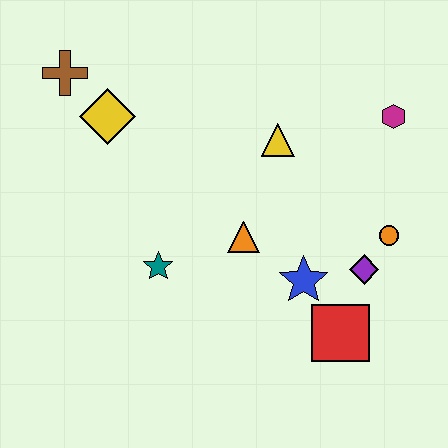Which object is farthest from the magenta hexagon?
The brown cross is farthest from the magenta hexagon.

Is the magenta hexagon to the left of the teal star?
No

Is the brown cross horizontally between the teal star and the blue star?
No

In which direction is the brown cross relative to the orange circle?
The brown cross is to the left of the orange circle.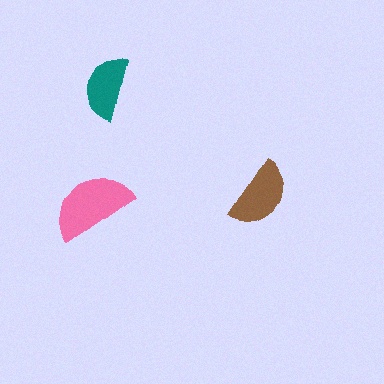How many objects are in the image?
There are 3 objects in the image.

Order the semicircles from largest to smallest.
the pink one, the brown one, the teal one.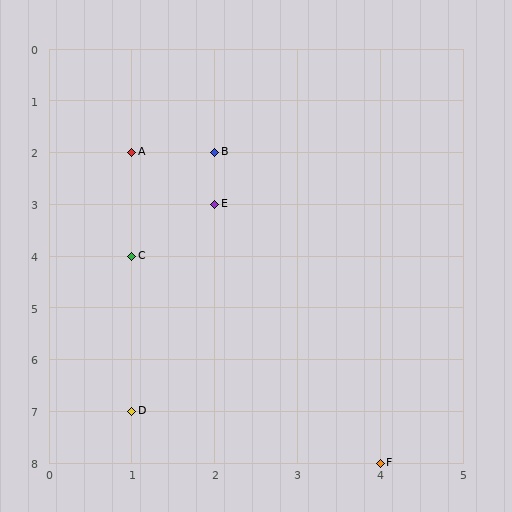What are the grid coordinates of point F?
Point F is at grid coordinates (4, 8).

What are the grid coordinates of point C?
Point C is at grid coordinates (1, 4).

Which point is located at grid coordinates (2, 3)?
Point E is at (2, 3).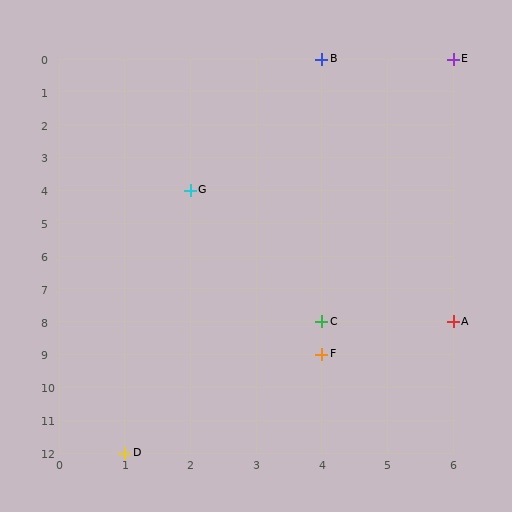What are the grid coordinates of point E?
Point E is at grid coordinates (6, 0).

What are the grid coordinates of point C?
Point C is at grid coordinates (4, 8).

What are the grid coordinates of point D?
Point D is at grid coordinates (1, 12).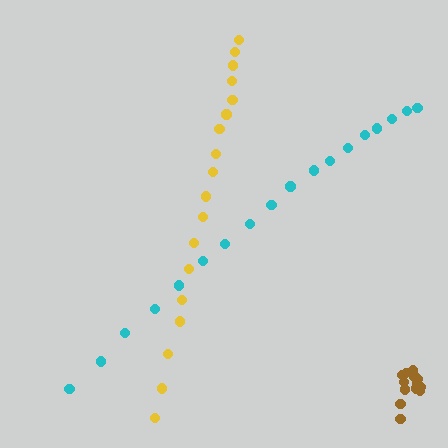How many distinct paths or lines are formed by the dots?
There are 3 distinct paths.